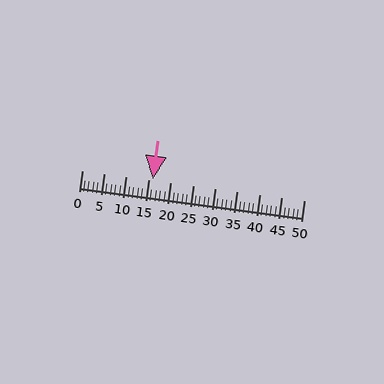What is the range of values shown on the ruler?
The ruler shows values from 0 to 50.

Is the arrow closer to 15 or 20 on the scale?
The arrow is closer to 15.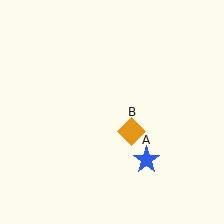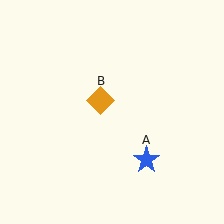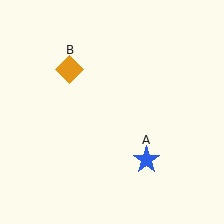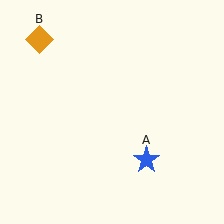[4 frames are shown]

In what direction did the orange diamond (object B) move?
The orange diamond (object B) moved up and to the left.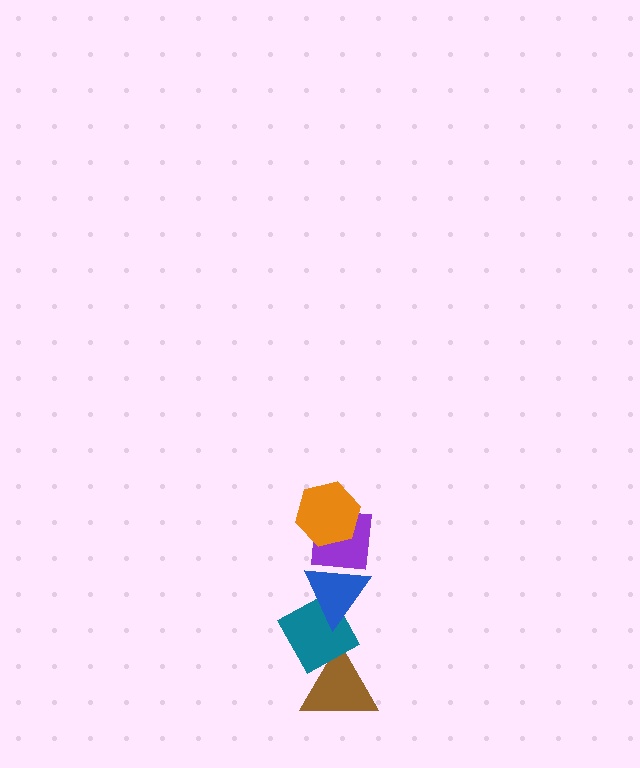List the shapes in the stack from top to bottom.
From top to bottom: the orange hexagon, the purple square, the blue triangle, the teal diamond, the brown triangle.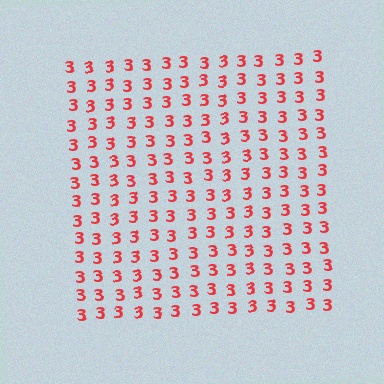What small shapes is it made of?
It is made of small digit 3's.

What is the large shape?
The large shape is a square.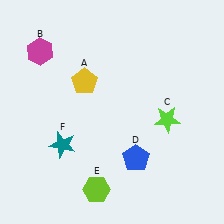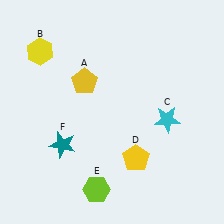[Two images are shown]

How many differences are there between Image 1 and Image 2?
There are 3 differences between the two images.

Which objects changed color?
B changed from magenta to yellow. C changed from lime to cyan. D changed from blue to yellow.